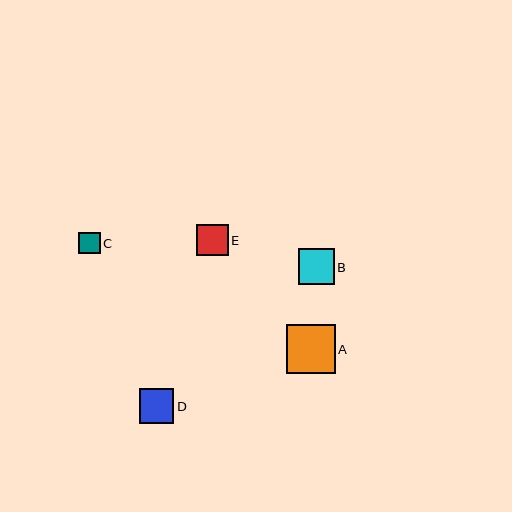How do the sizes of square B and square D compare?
Square B and square D are approximately the same size.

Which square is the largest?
Square A is the largest with a size of approximately 48 pixels.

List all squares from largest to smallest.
From largest to smallest: A, B, D, E, C.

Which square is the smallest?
Square C is the smallest with a size of approximately 21 pixels.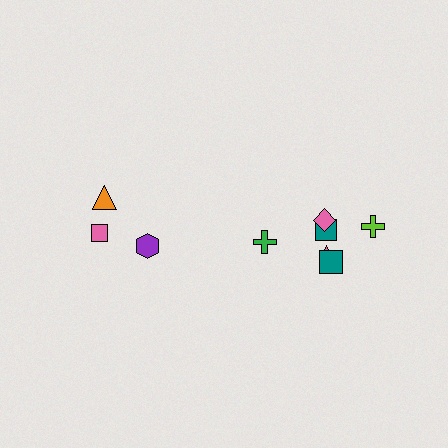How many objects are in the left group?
There are 3 objects.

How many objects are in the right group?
There are 6 objects.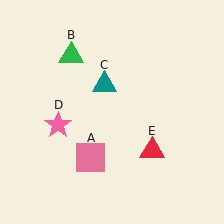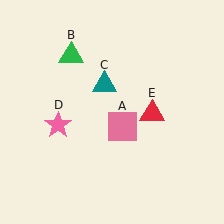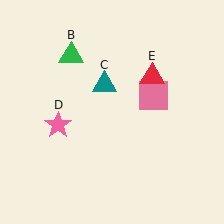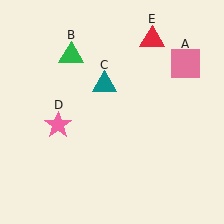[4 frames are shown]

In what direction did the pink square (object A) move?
The pink square (object A) moved up and to the right.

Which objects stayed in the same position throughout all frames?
Green triangle (object B) and teal triangle (object C) and pink star (object D) remained stationary.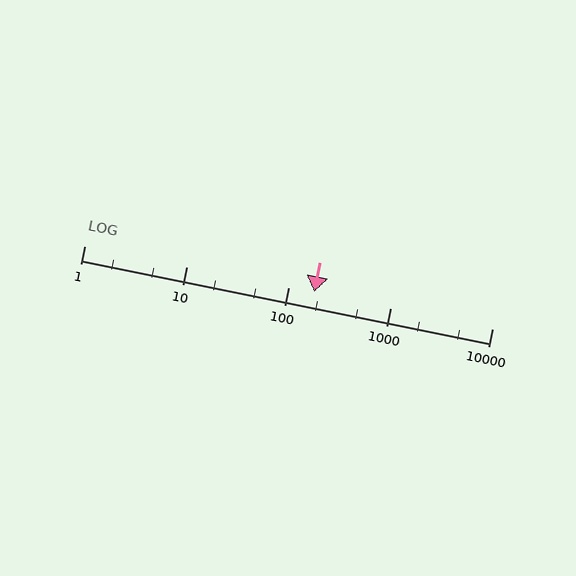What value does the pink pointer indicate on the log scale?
The pointer indicates approximately 180.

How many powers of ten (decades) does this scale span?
The scale spans 4 decades, from 1 to 10000.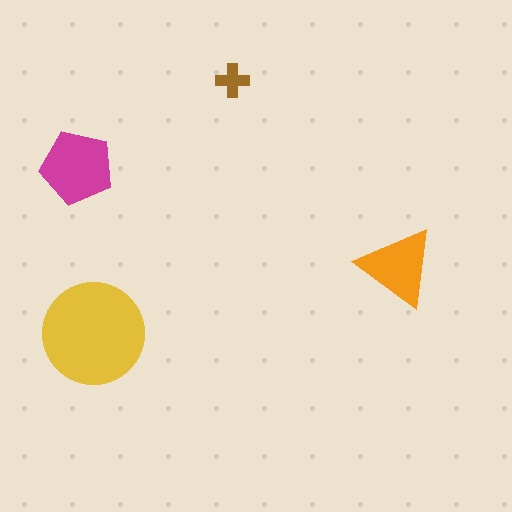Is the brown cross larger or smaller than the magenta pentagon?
Smaller.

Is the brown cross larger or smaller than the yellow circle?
Smaller.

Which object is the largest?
The yellow circle.